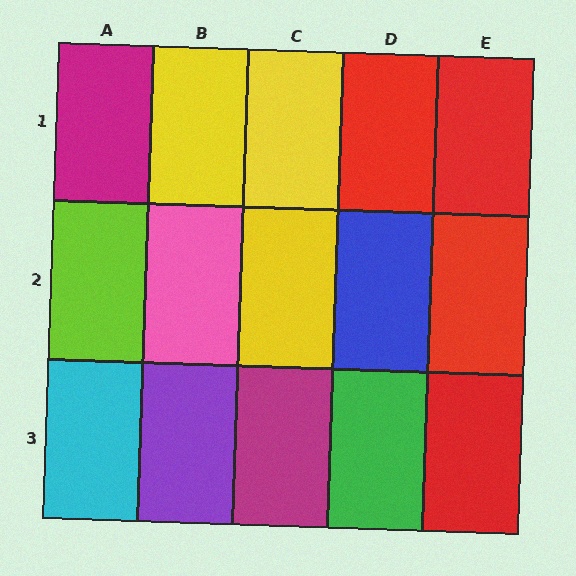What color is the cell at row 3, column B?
Purple.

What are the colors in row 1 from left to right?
Magenta, yellow, yellow, red, red.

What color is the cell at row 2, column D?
Blue.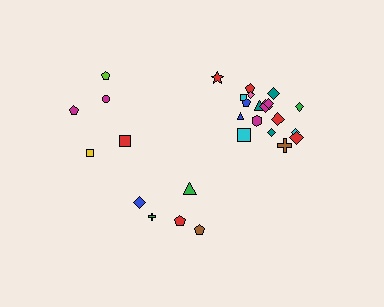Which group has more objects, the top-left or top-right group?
The top-right group.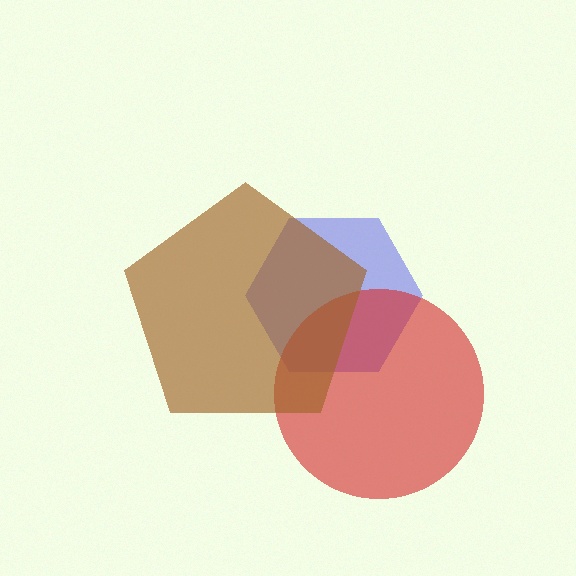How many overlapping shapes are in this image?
There are 3 overlapping shapes in the image.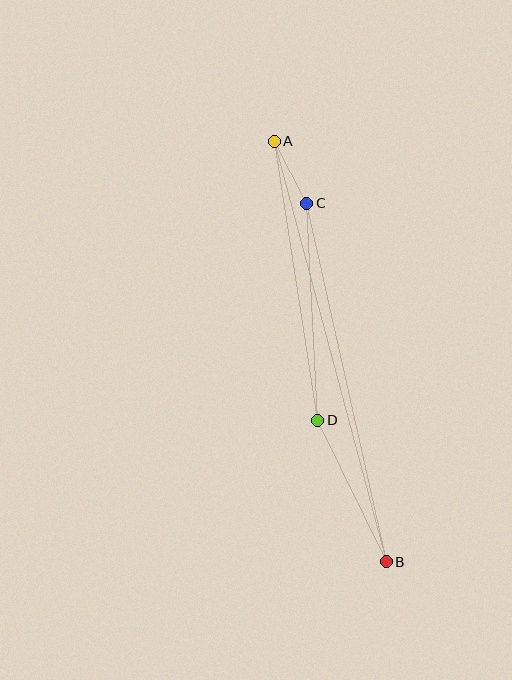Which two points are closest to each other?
Points A and C are closest to each other.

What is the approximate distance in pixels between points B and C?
The distance between B and C is approximately 367 pixels.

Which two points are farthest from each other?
Points A and B are farthest from each other.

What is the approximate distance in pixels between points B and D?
The distance between B and D is approximately 158 pixels.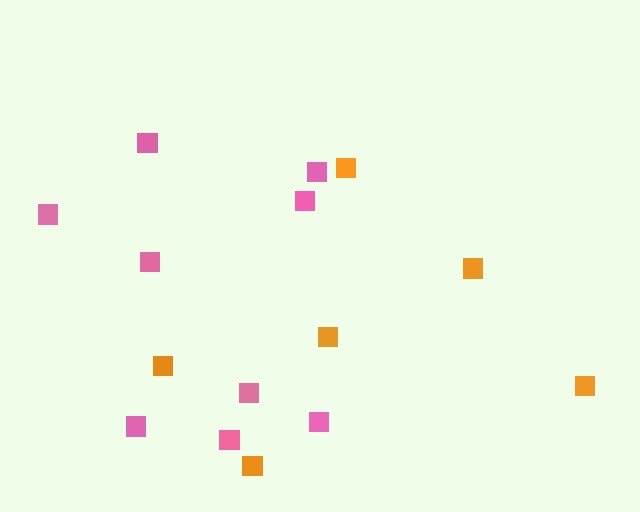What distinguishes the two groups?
There are 2 groups: one group of orange squares (6) and one group of pink squares (9).